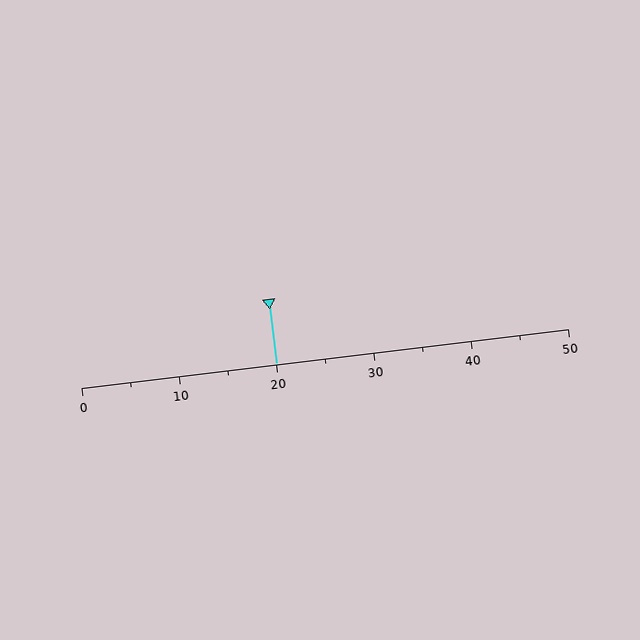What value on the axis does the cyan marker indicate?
The marker indicates approximately 20.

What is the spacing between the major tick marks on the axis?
The major ticks are spaced 10 apart.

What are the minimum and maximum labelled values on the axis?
The axis runs from 0 to 50.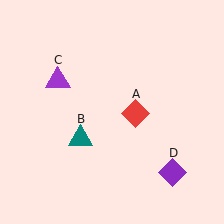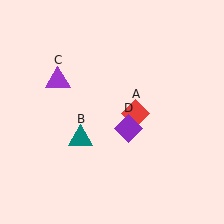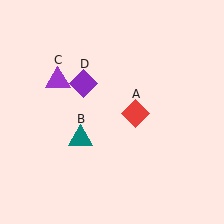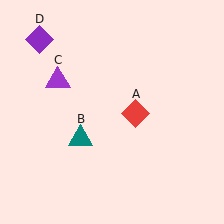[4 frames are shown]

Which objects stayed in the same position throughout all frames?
Red diamond (object A) and teal triangle (object B) and purple triangle (object C) remained stationary.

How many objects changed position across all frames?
1 object changed position: purple diamond (object D).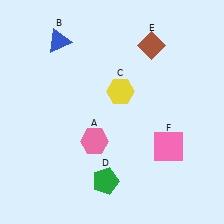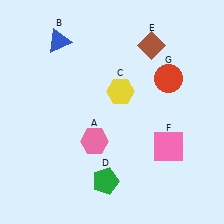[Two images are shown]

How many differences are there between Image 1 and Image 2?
There is 1 difference between the two images.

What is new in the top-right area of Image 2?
A red circle (G) was added in the top-right area of Image 2.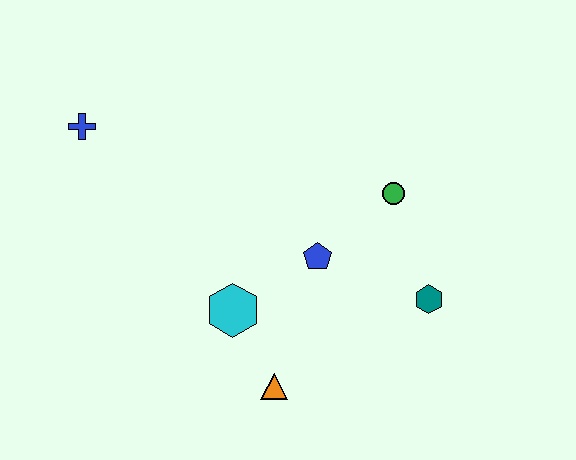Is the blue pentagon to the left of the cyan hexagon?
No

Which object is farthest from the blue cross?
The teal hexagon is farthest from the blue cross.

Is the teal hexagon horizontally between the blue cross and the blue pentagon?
No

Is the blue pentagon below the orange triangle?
No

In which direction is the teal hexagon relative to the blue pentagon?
The teal hexagon is to the right of the blue pentagon.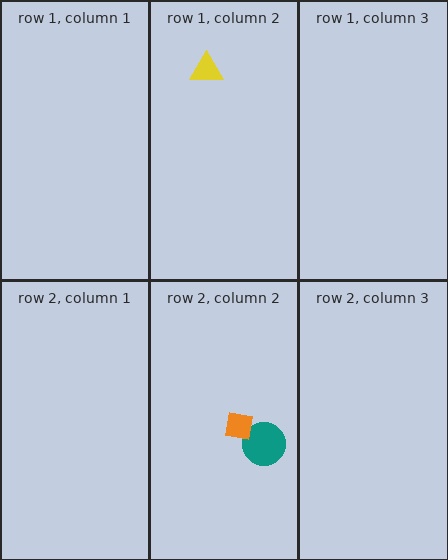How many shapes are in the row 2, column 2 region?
2.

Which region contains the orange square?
The row 2, column 2 region.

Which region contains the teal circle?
The row 2, column 2 region.